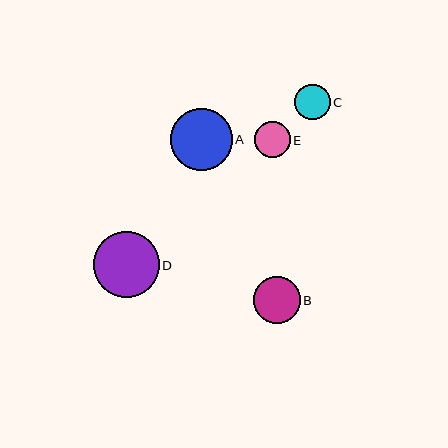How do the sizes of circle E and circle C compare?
Circle E and circle C are approximately the same size.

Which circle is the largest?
Circle D is the largest with a size of approximately 66 pixels.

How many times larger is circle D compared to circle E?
Circle D is approximately 1.9 times the size of circle E.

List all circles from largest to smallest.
From largest to smallest: D, A, B, E, C.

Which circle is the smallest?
Circle C is the smallest with a size of approximately 35 pixels.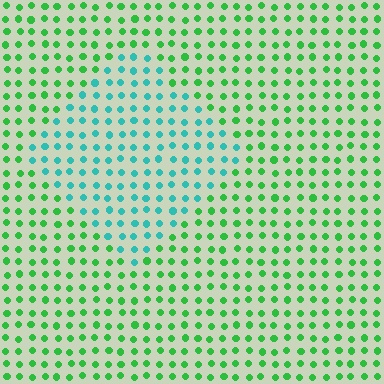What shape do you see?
I see a diamond.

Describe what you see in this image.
The image is filled with small green elements in a uniform arrangement. A diamond-shaped region is visible where the elements are tinted to a slightly different hue, forming a subtle color boundary.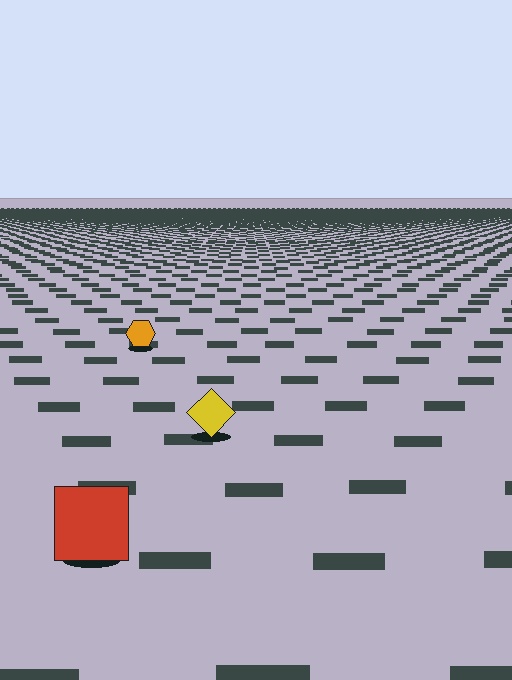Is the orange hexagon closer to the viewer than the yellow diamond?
No. The yellow diamond is closer — you can tell from the texture gradient: the ground texture is coarser near it.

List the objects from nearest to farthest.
From nearest to farthest: the red square, the yellow diamond, the orange hexagon.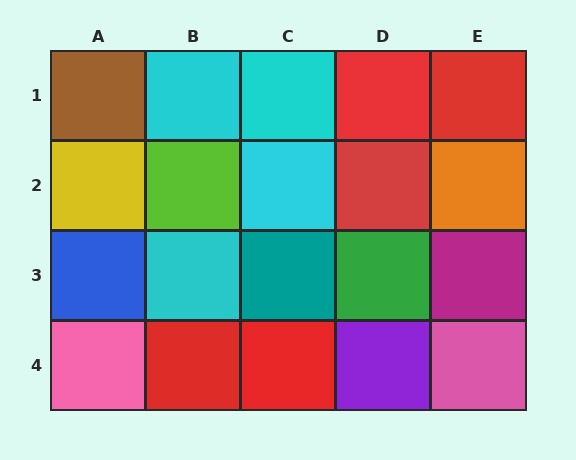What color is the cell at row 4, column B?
Red.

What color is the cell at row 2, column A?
Yellow.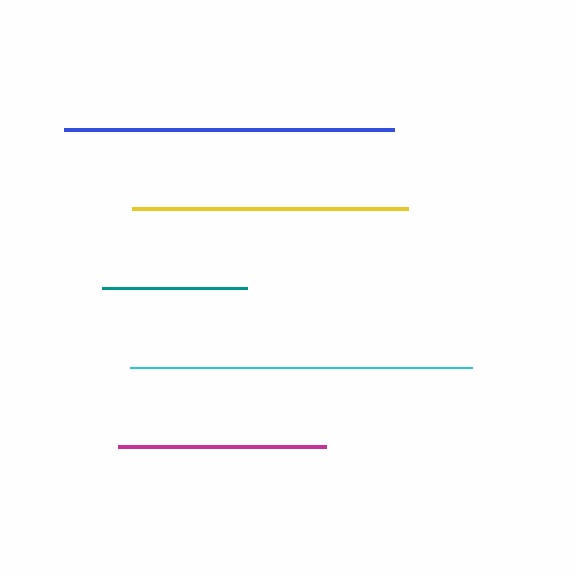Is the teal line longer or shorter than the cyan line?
The cyan line is longer than the teal line.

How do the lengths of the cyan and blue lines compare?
The cyan and blue lines are approximately the same length.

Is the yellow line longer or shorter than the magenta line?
The yellow line is longer than the magenta line.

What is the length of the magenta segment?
The magenta segment is approximately 209 pixels long.